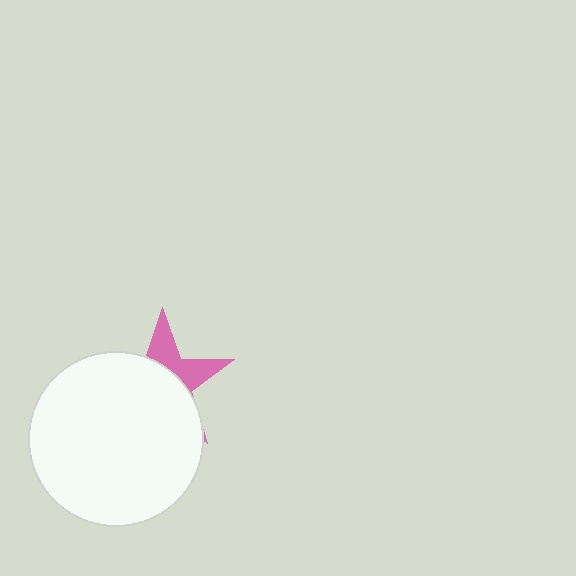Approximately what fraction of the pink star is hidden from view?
Roughly 67% of the pink star is hidden behind the white circle.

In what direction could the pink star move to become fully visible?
The pink star could move up. That would shift it out from behind the white circle entirely.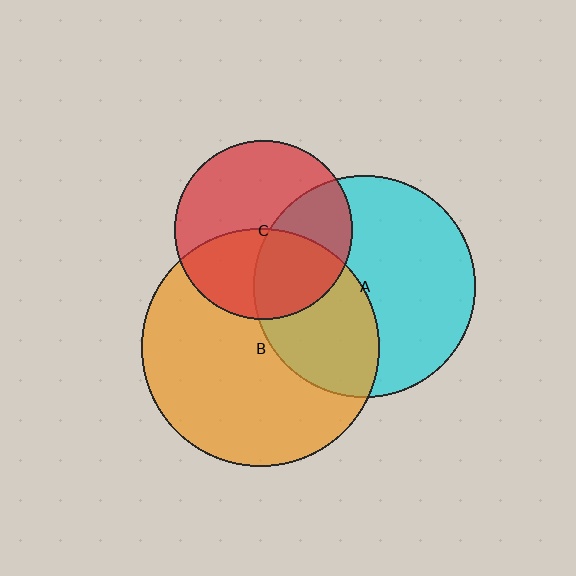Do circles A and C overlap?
Yes.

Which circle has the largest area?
Circle B (orange).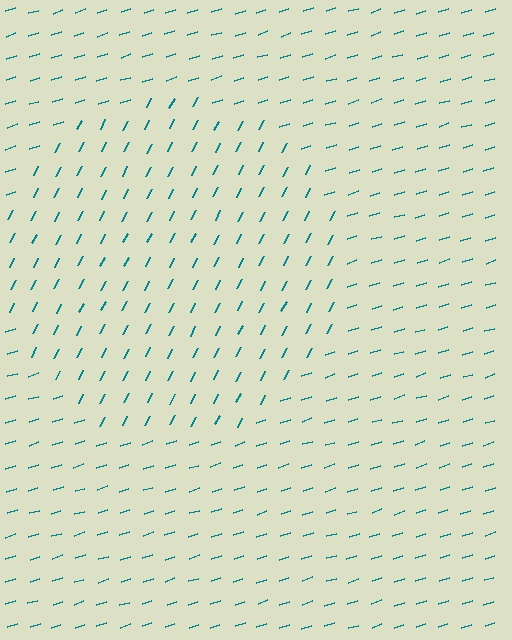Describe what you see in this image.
The image is filled with small teal line segments. A circle region in the image has lines oriented differently from the surrounding lines, creating a visible texture boundary.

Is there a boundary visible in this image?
Yes, there is a texture boundary formed by a change in line orientation.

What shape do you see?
I see a circle.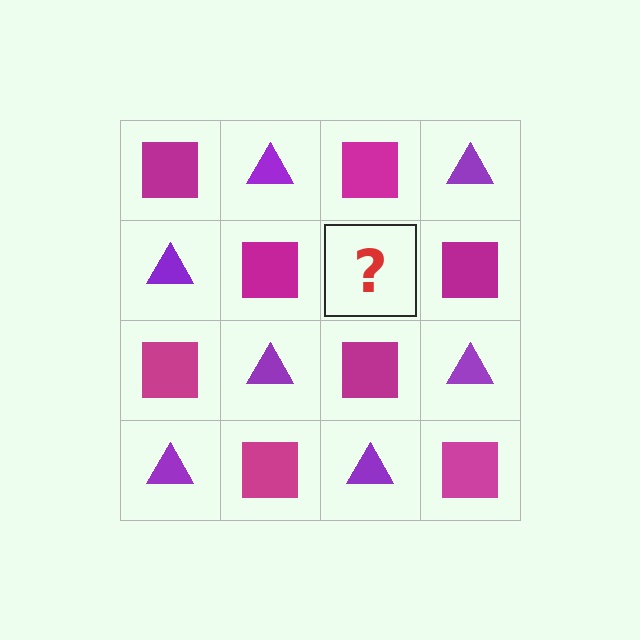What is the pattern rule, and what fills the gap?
The rule is that it alternates magenta square and purple triangle in a checkerboard pattern. The gap should be filled with a purple triangle.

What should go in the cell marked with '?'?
The missing cell should contain a purple triangle.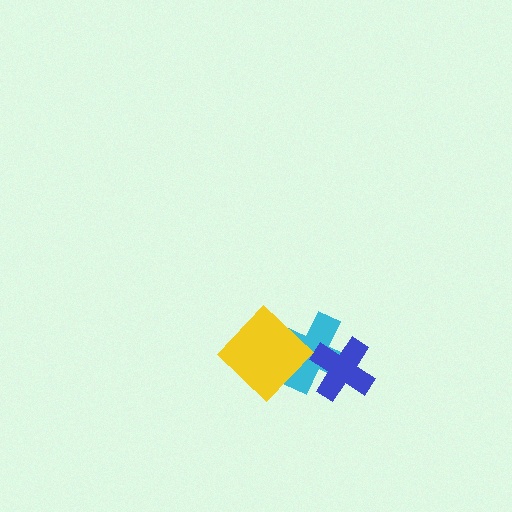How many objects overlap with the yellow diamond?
1 object overlaps with the yellow diamond.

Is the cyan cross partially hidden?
Yes, it is partially covered by another shape.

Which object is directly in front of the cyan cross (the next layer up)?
The yellow diamond is directly in front of the cyan cross.